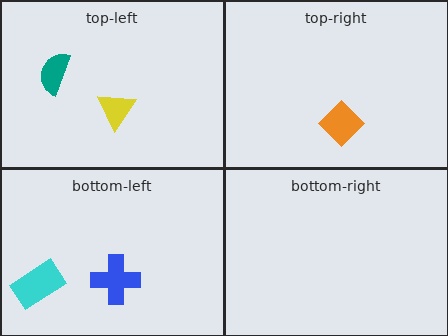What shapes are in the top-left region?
The teal semicircle, the yellow triangle.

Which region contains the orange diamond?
The top-right region.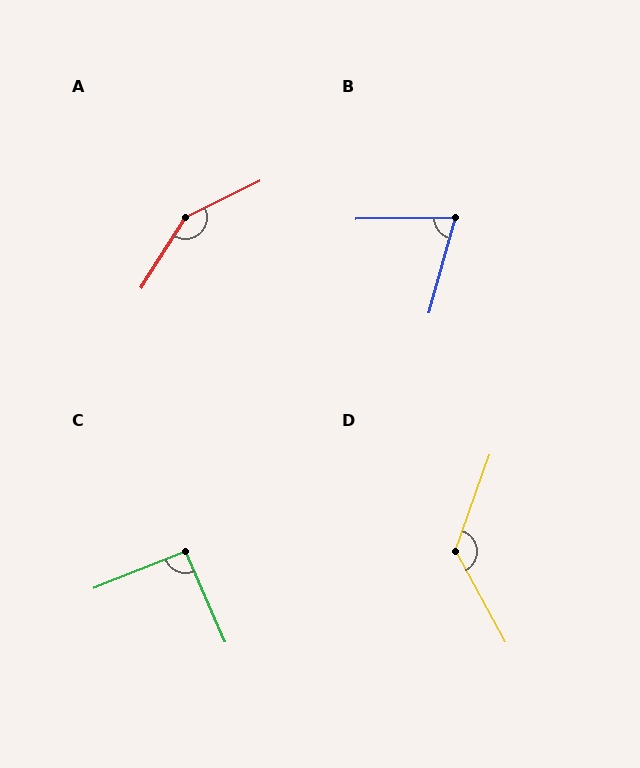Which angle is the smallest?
B, at approximately 74 degrees.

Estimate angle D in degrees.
Approximately 132 degrees.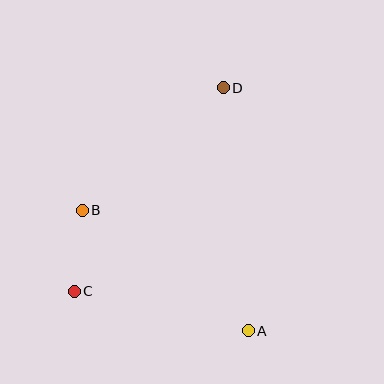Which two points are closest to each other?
Points B and C are closest to each other.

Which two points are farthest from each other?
Points C and D are farthest from each other.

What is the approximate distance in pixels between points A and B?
The distance between A and B is approximately 205 pixels.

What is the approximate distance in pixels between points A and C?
The distance between A and C is approximately 178 pixels.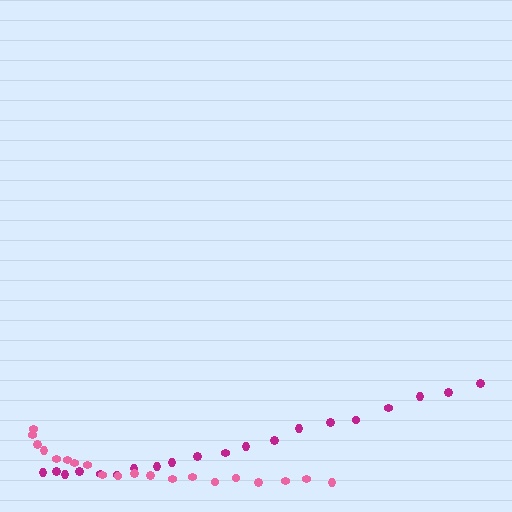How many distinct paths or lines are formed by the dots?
There are 2 distinct paths.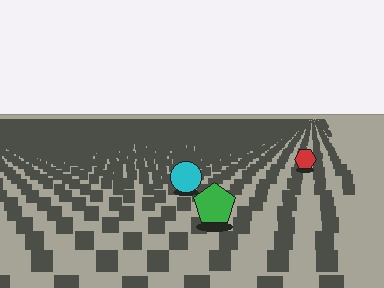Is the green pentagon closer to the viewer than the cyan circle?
Yes. The green pentagon is closer — you can tell from the texture gradient: the ground texture is coarser near it.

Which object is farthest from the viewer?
The red hexagon is farthest from the viewer. It appears smaller and the ground texture around it is denser.